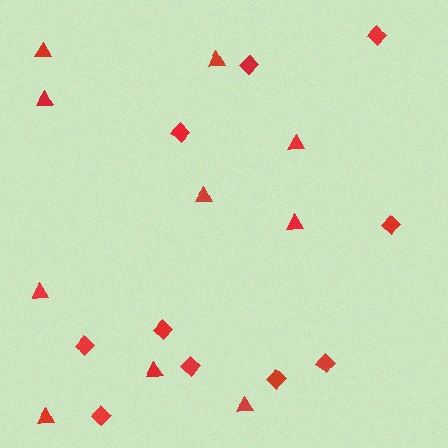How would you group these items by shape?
There are 2 groups: one group of triangles (10) and one group of diamonds (10).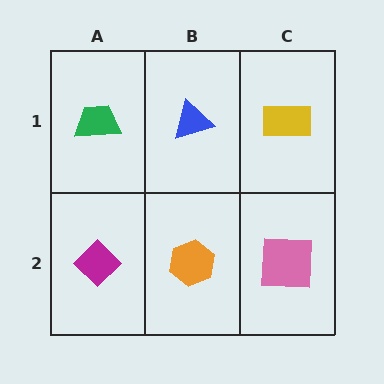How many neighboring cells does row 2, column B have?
3.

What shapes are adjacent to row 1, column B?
An orange hexagon (row 2, column B), a green trapezoid (row 1, column A), a yellow rectangle (row 1, column C).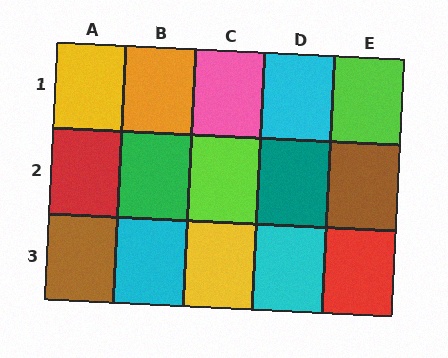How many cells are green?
1 cell is green.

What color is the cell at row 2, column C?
Lime.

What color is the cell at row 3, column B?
Cyan.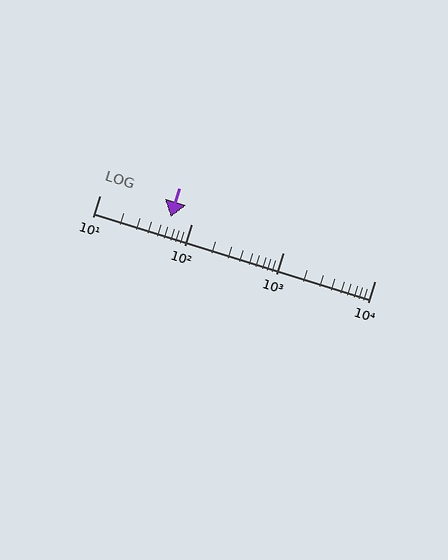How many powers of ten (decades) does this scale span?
The scale spans 3 decades, from 10 to 10000.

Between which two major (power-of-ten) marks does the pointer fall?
The pointer is between 10 and 100.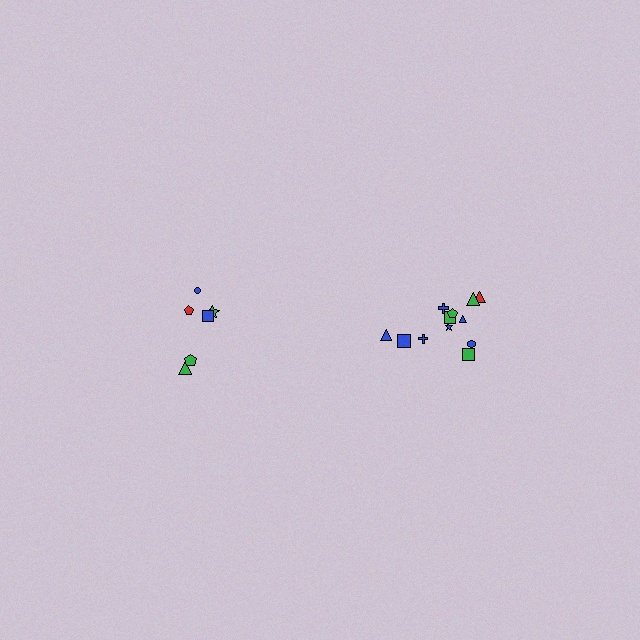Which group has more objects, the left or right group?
The right group.